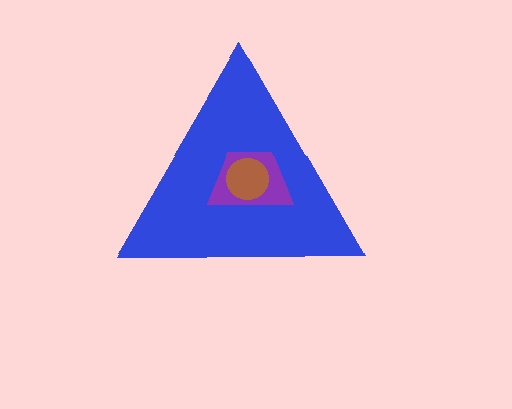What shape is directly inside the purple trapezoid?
The brown circle.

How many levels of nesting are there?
3.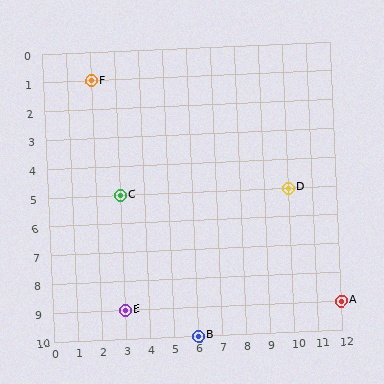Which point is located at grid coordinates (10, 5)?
Point D is at (10, 5).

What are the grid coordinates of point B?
Point B is at grid coordinates (6, 10).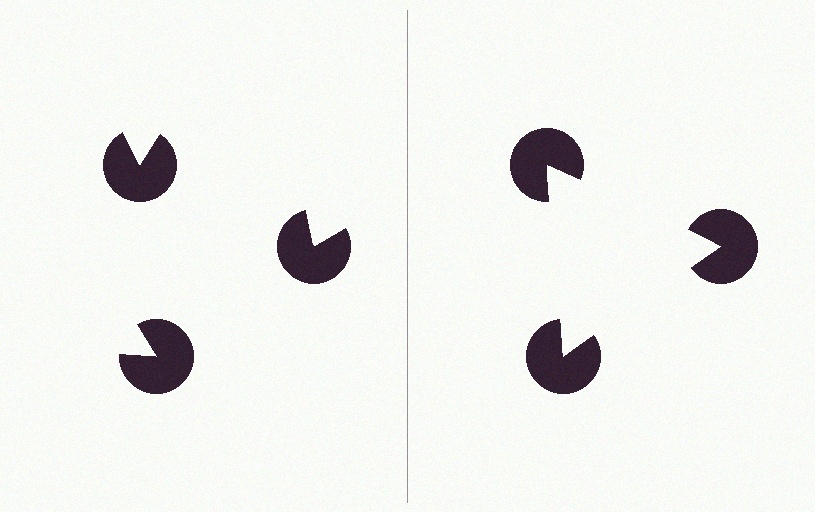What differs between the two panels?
The pac-man discs are positioned identically on both sides; only the wedge orientations differ. On the right they align to a triangle; on the left they are misaligned.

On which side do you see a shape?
An illusory triangle appears on the right side. On the left side the wedge cuts are rotated, so no coherent shape forms.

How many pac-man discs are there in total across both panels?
6 — 3 on each side.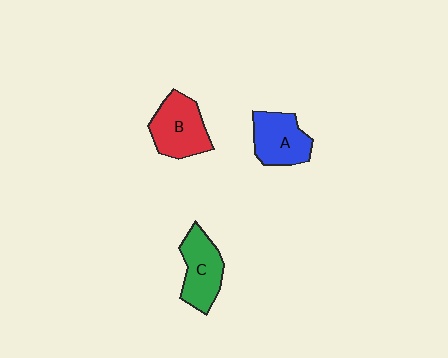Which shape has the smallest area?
Shape A (blue).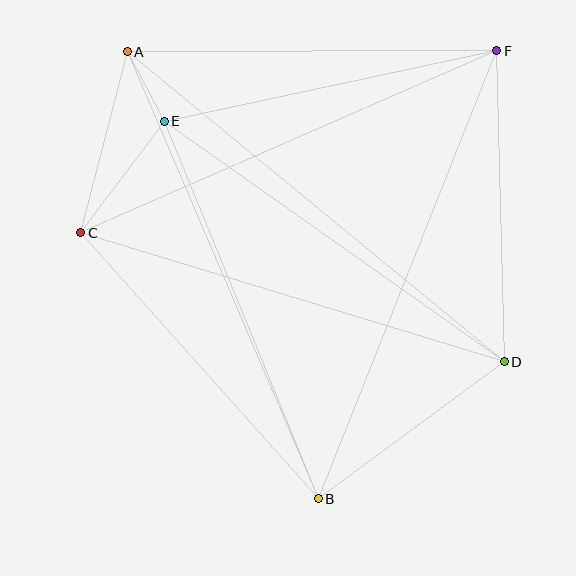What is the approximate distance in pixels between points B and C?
The distance between B and C is approximately 357 pixels.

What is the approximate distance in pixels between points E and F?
The distance between E and F is approximately 340 pixels.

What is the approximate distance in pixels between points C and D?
The distance between C and D is approximately 443 pixels.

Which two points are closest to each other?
Points A and E are closest to each other.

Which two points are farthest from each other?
Points A and D are farthest from each other.